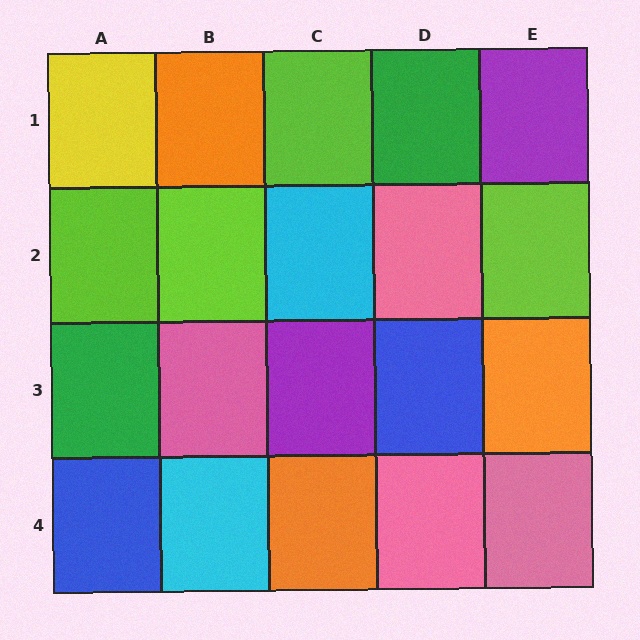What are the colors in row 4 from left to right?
Blue, cyan, orange, pink, pink.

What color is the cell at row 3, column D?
Blue.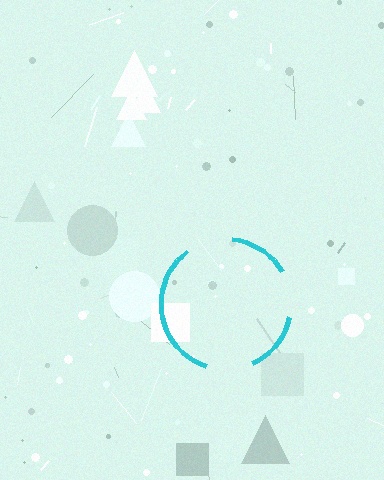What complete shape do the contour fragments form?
The contour fragments form a circle.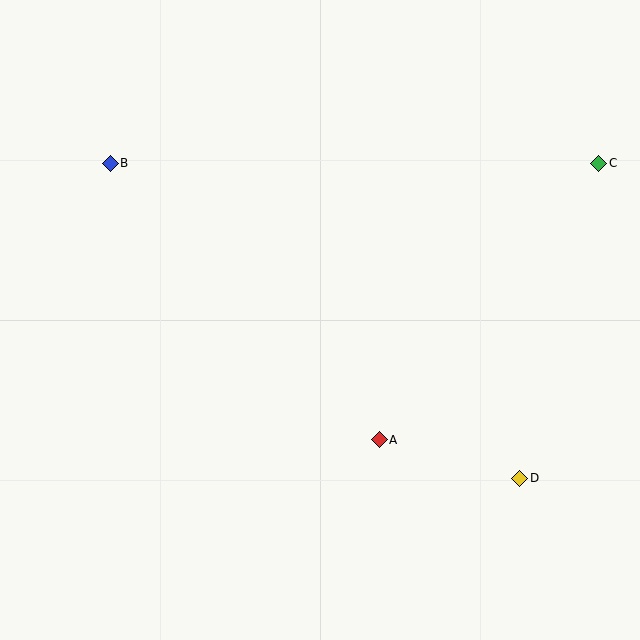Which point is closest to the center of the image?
Point A at (379, 440) is closest to the center.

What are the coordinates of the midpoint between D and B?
The midpoint between D and B is at (315, 321).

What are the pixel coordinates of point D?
Point D is at (520, 478).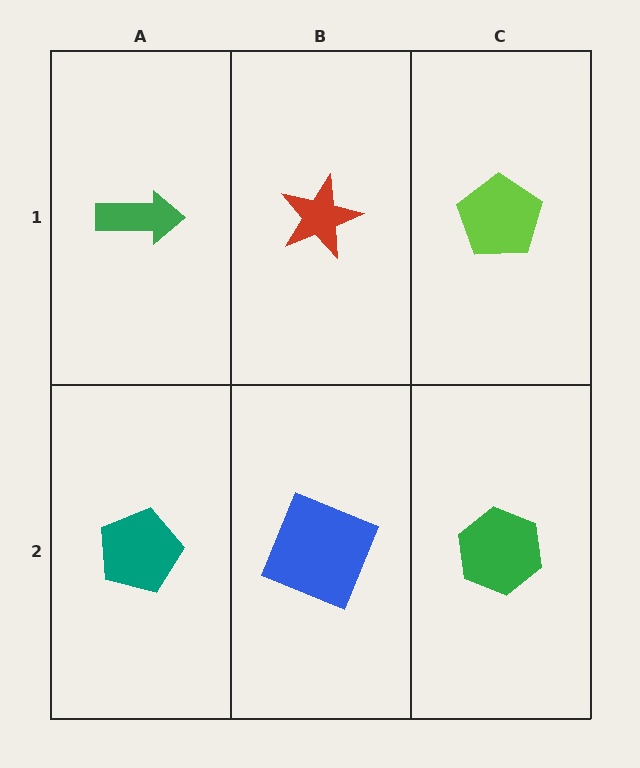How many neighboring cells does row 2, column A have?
2.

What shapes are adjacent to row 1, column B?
A blue square (row 2, column B), a green arrow (row 1, column A), a lime pentagon (row 1, column C).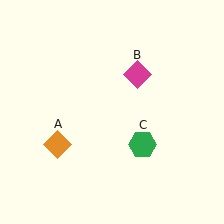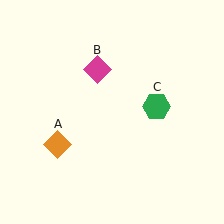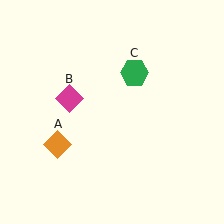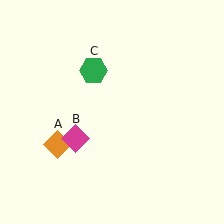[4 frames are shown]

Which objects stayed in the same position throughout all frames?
Orange diamond (object A) remained stationary.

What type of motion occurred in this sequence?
The magenta diamond (object B), green hexagon (object C) rotated counterclockwise around the center of the scene.